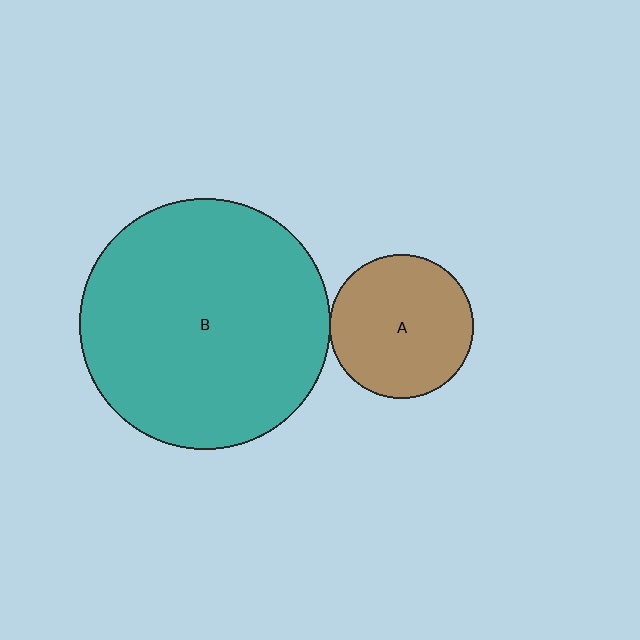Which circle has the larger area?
Circle B (teal).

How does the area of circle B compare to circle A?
Approximately 3.0 times.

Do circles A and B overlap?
Yes.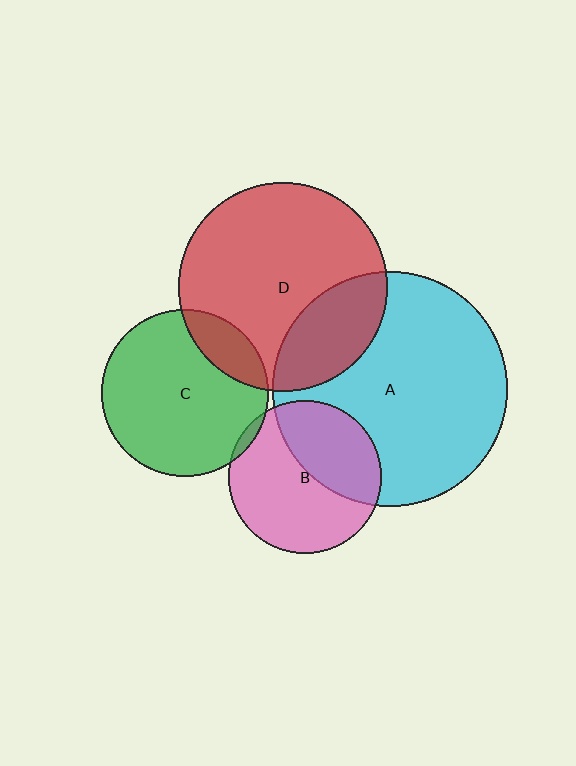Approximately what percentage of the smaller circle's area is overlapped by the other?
Approximately 40%.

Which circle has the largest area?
Circle A (cyan).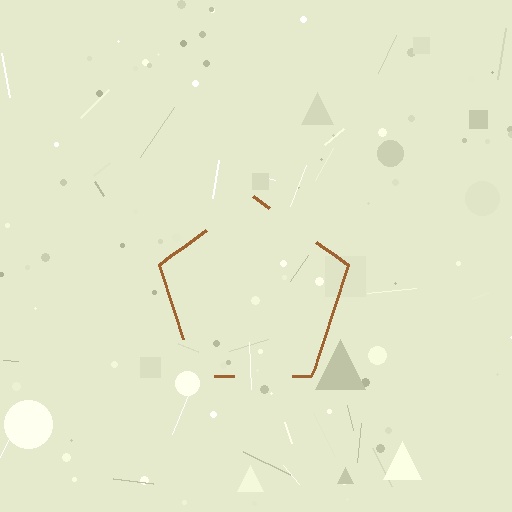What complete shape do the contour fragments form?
The contour fragments form a pentagon.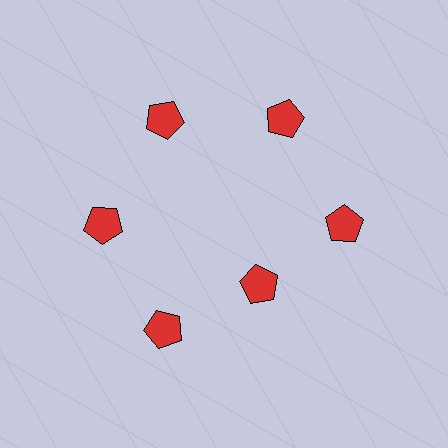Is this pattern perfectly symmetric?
No. The 6 red pentagons are arranged in a ring, but one element near the 5 o'clock position is pulled inward toward the center, breaking the 6-fold rotational symmetry.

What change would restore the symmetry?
The symmetry would be restored by moving it outward, back onto the ring so that all 6 pentagons sit at equal angles and equal distance from the center.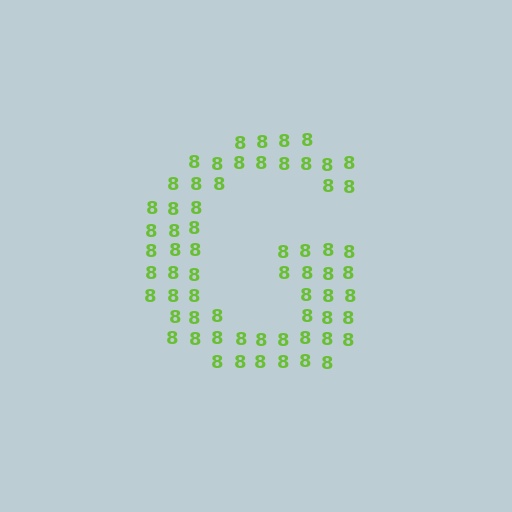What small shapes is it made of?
It is made of small digit 8's.